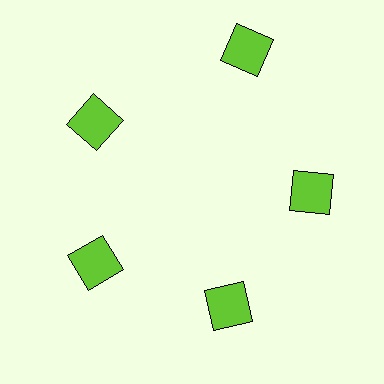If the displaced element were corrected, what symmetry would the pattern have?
It would have 5-fold rotational symmetry — the pattern would map onto itself every 72 degrees.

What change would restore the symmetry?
The symmetry would be restored by moving it inward, back onto the ring so that all 5 squares sit at equal angles and equal distance from the center.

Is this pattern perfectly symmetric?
No. The 5 lime squares are arranged in a ring, but one element near the 1 o'clock position is pushed outward from the center, breaking the 5-fold rotational symmetry.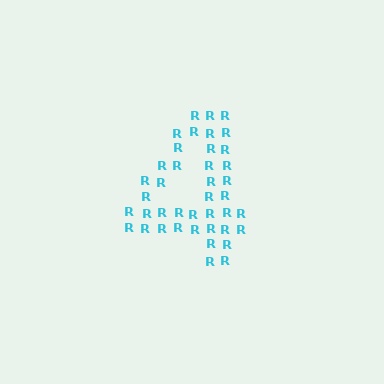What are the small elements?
The small elements are letter R's.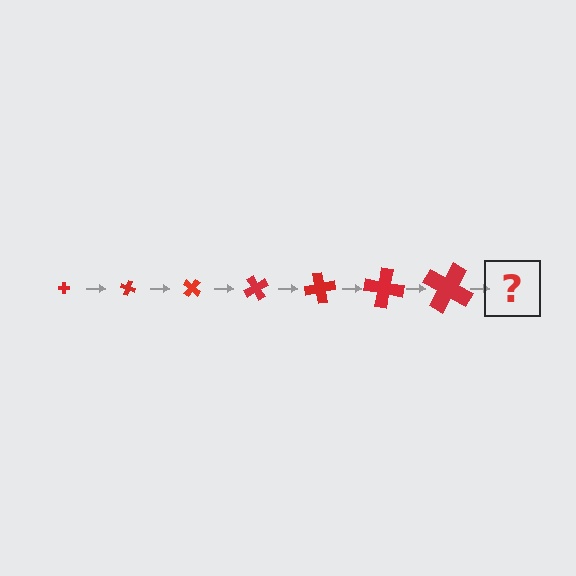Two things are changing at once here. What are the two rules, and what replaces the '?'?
The two rules are that the cross grows larger each step and it rotates 20 degrees each step. The '?' should be a cross, larger than the previous one and rotated 140 degrees from the start.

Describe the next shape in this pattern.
It should be a cross, larger than the previous one and rotated 140 degrees from the start.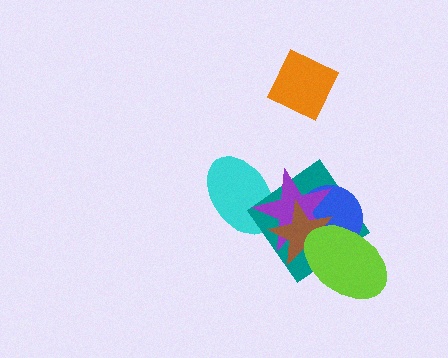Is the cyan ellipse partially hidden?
Yes, it is partially covered by another shape.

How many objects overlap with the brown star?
4 objects overlap with the brown star.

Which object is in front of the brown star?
The lime ellipse is in front of the brown star.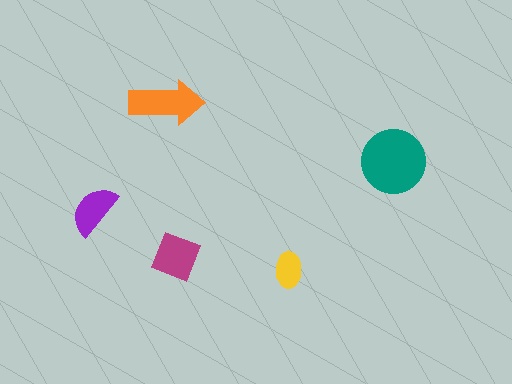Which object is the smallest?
The yellow ellipse.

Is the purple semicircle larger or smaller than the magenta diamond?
Smaller.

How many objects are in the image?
There are 5 objects in the image.